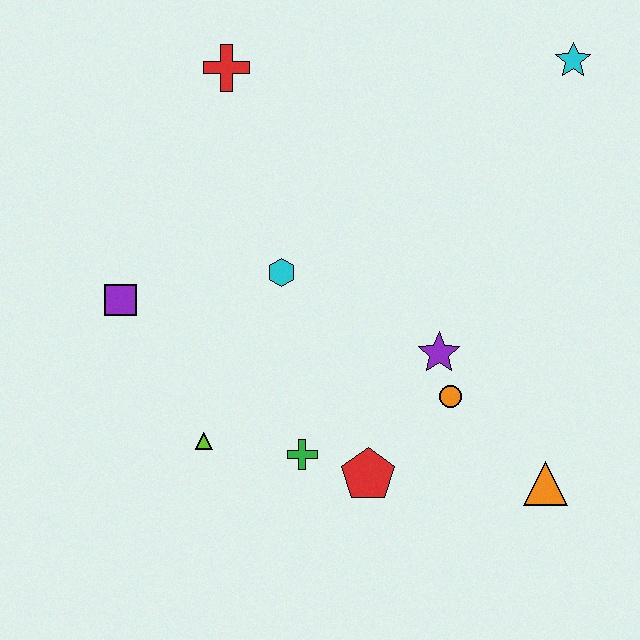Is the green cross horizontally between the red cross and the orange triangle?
Yes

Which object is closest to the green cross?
The red pentagon is closest to the green cross.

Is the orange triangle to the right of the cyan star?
No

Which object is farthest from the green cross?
The cyan star is farthest from the green cross.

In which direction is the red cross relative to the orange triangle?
The red cross is above the orange triangle.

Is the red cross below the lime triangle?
No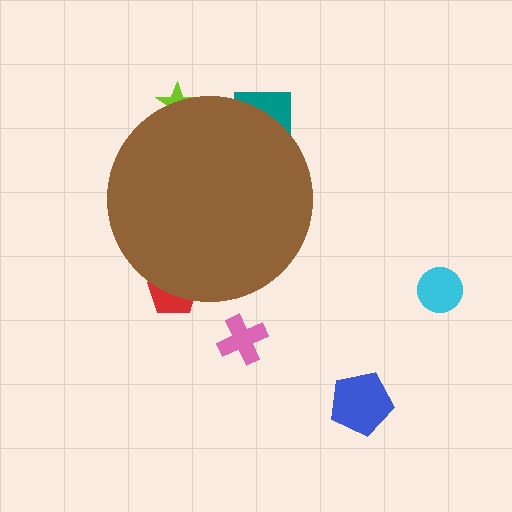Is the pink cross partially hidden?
No, the pink cross is fully visible.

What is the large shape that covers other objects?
A brown circle.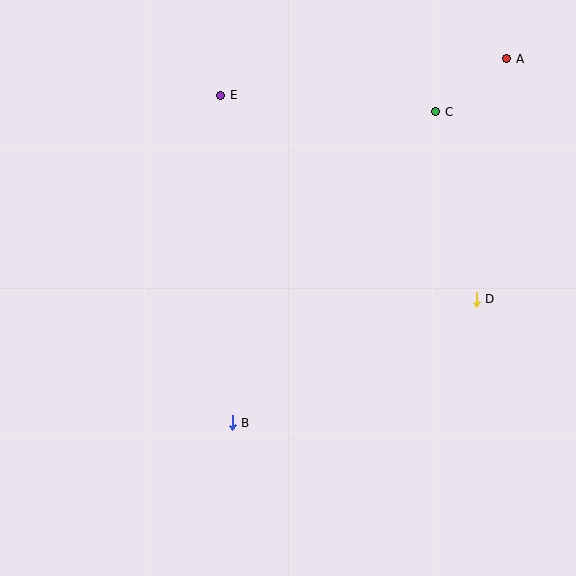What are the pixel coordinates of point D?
Point D is at (476, 299).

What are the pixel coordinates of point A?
Point A is at (507, 59).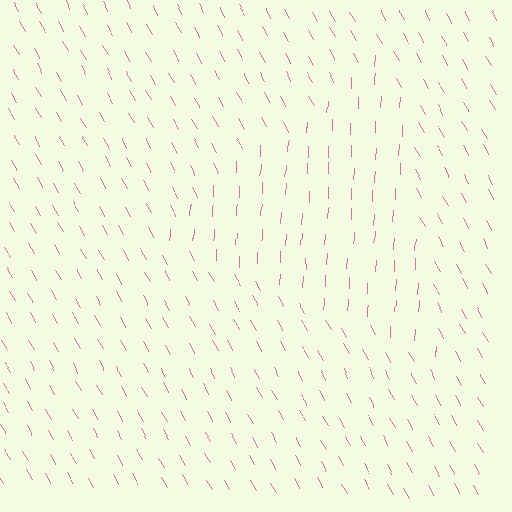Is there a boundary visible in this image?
Yes, there is a texture boundary formed by a change in line orientation.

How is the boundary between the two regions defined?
The boundary is defined purely by a change in line orientation (approximately 31 degrees difference). All lines are the same color and thickness.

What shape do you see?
I see a triangle.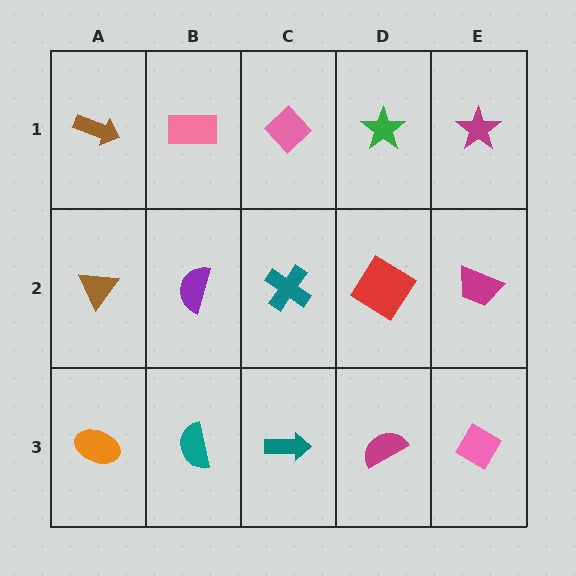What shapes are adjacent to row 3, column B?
A purple semicircle (row 2, column B), an orange ellipse (row 3, column A), a teal arrow (row 3, column C).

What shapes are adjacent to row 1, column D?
A red diamond (row 2, column D), a pink diamond (row 1, column C), a magenta star (row 1, column E).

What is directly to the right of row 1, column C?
A green star.